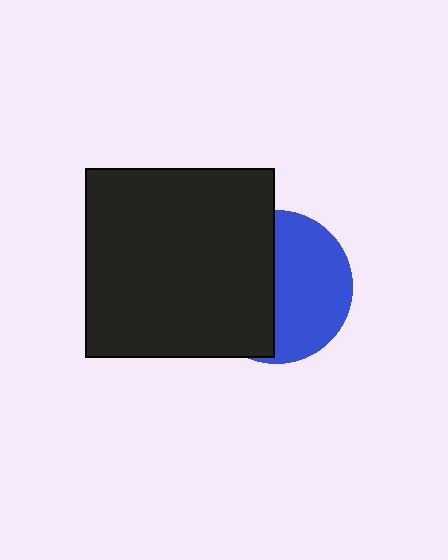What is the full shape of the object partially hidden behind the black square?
The partially hidden object is a blue circle.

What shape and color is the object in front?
The object in front is a black square.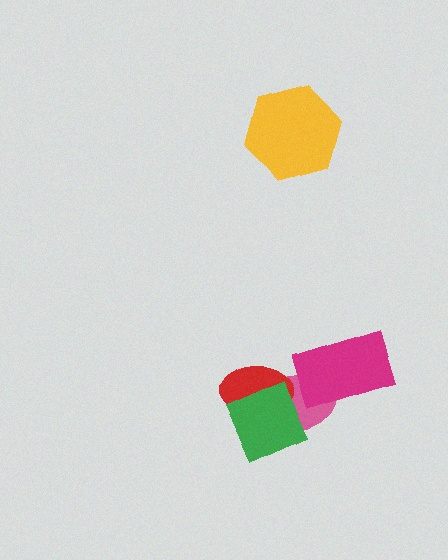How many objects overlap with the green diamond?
2 objects overlap with the green diamond.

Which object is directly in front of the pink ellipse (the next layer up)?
The red ellipse is directly in front of the pink ellipse.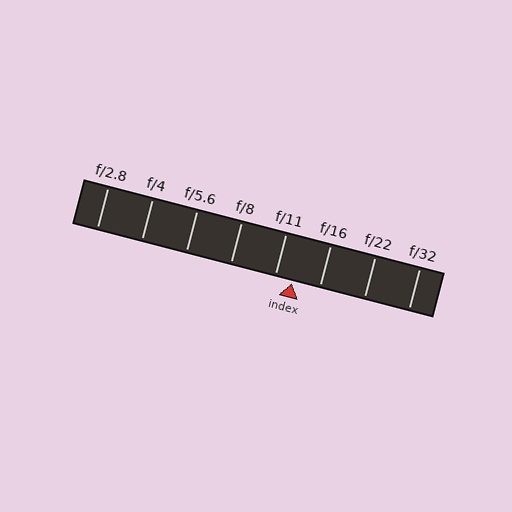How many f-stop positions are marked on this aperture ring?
There are 8 f-stop positions marked.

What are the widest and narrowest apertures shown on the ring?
The widest aperture shown is f/2.8 and the narrowest is f/32.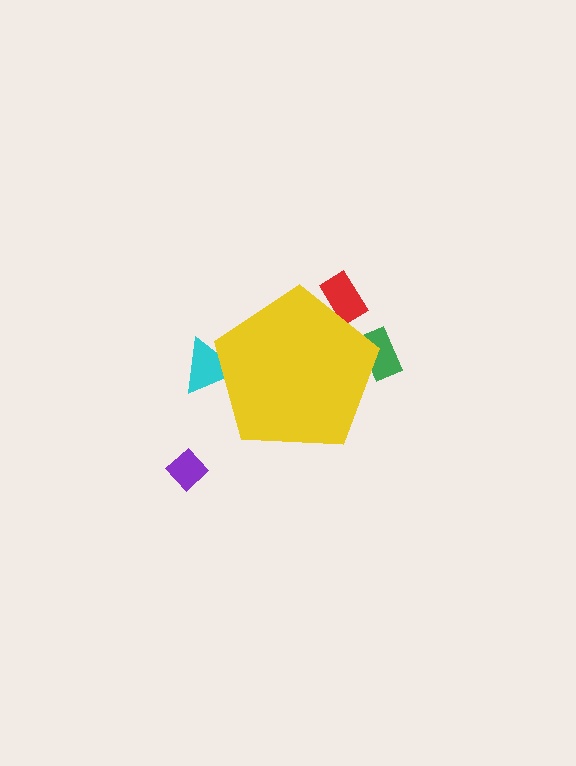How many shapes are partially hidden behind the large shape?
3 shapes are partially hidden.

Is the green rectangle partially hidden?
Yes, the green rectangle is partially hidden behind the yellow pentagon.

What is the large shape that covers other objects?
A yellow pentagon.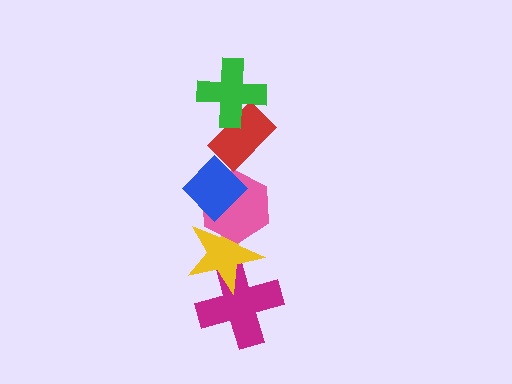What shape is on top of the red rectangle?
The green cross is on top of the red rectangle.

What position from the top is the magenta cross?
The magenta cross is 6th from the top.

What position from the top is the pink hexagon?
The pink hexagon is 4th from the top.